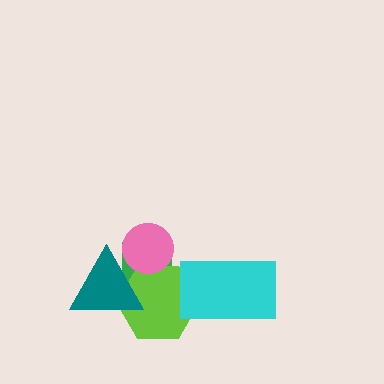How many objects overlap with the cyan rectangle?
1 object overlaps with the cyan rectangle.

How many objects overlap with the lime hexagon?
4 objects overlap with the lime hexagon.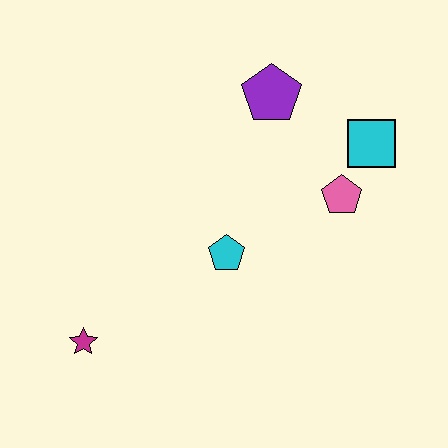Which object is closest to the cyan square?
The pink pentagon is closest to the cyan square.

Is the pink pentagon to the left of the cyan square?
Yes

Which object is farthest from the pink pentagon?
The magenta star is farthest from the pink pentagon.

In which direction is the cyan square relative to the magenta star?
The cyan square is to the right of the magenta star.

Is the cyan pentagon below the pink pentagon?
Yes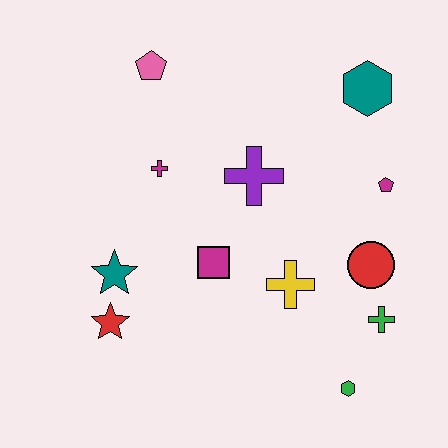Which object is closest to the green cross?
The red circle is closest to the green cross.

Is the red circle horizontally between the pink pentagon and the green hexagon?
No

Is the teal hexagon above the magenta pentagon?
Yes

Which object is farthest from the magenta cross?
The green hexagon is farthest from the magenta cross.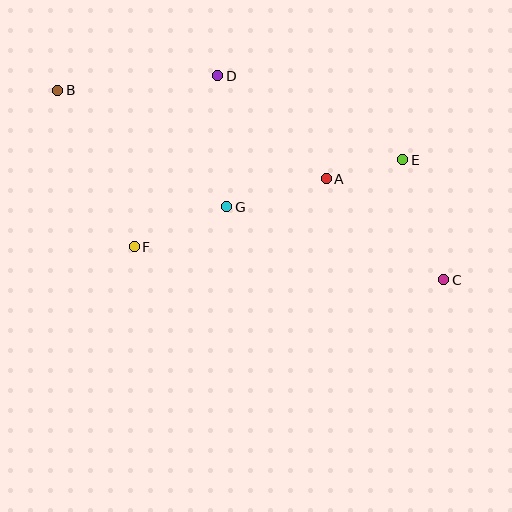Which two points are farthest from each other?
Points B and C are farthest from each other.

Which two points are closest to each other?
Points A and E are closest to each other.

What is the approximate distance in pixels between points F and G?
The distance between F and G is approximately 101 pixels.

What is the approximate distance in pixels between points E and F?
The distance between E and F is approximately 282 pixels.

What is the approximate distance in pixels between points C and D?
The distance between C and D is approximately 305 pixels.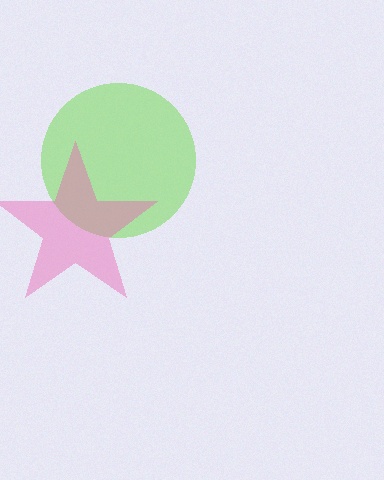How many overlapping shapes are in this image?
There are 2 overlapping shapes in the image.